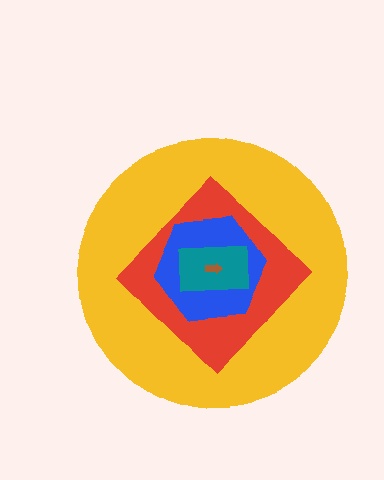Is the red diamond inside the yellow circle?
Yes.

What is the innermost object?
The brown arrow.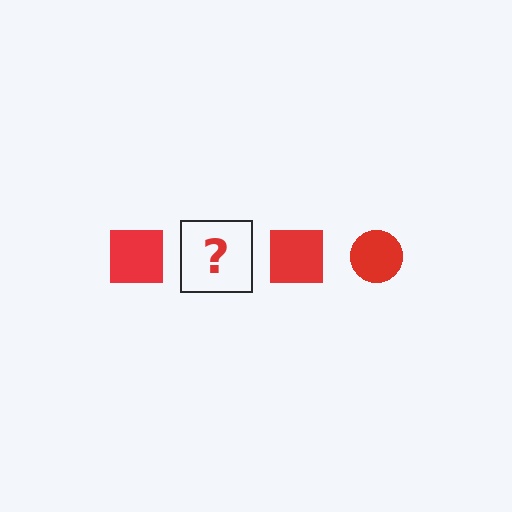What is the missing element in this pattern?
The missing element is a red circle.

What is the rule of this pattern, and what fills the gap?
The rule is that the pattern cycles through square, circle shapes in red. The gap should be filled with a red circle.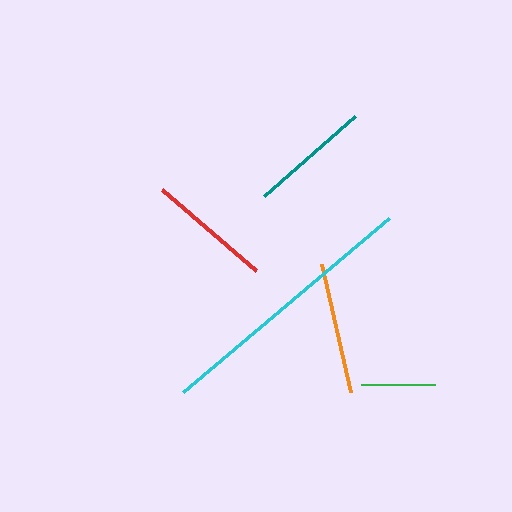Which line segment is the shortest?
The green line is the shortest at approximately 75 pixels.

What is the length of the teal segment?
The teal segment is approximately 122 pixels long.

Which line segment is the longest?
The cyan line is the longest at approximately 269 pixels.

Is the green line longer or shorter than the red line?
The red line is longer than the green line.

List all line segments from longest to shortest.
From longest to shortest: cyan, orange, red, teal, green.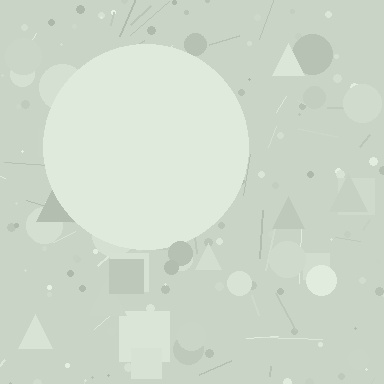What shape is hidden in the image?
A circle is hidden in the image.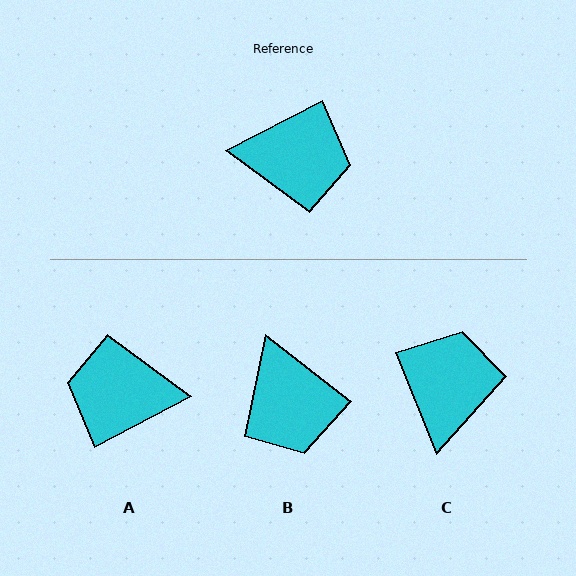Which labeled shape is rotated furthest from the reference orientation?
A, about 180 degrees away.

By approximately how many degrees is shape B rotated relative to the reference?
Approximately 65 degrees clockwise.